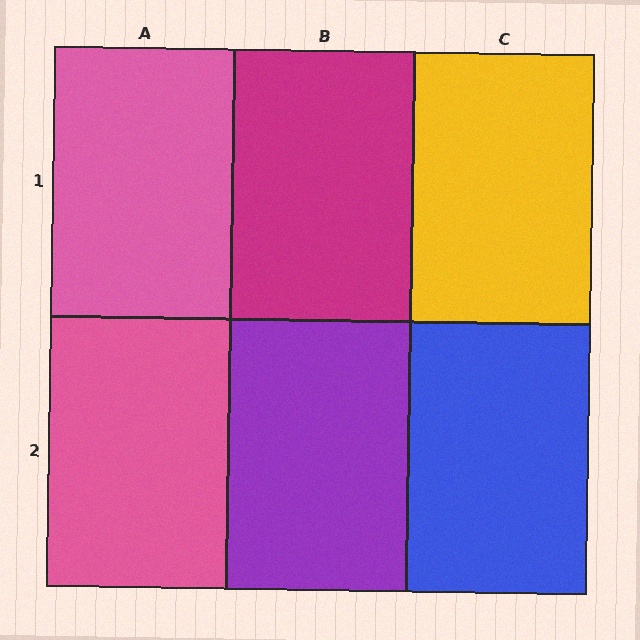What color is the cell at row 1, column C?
Yellow.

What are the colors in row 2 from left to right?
Pink, purple, blue.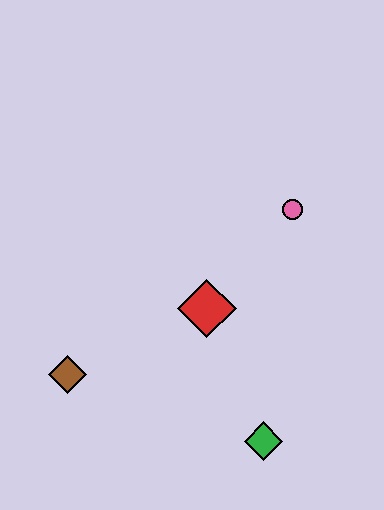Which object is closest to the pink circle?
The red diamond is closest to the pink circle.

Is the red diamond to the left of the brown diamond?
No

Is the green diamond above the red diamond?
No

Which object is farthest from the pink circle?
The brown diamond is farthest from the pink circle.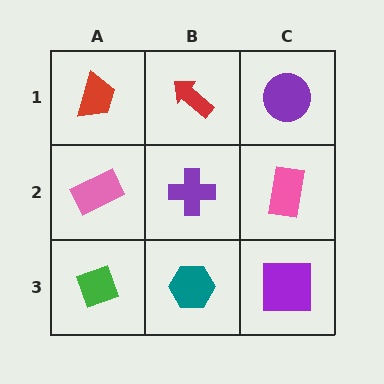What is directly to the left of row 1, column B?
A red trapezoid.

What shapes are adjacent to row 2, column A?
A red trapezoid (row 1, column A), a green diamond (row 3, column A), a purple cross (row 2, column B).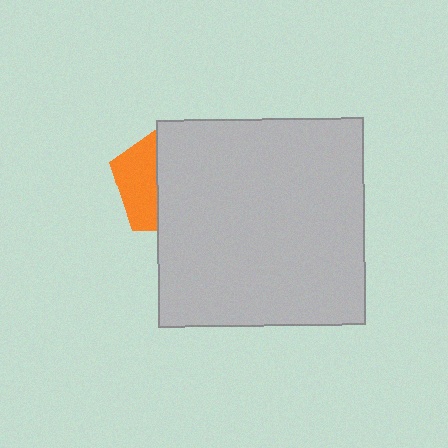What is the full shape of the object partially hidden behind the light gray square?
The partially hidden object is an orange pentagon.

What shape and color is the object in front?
The object in front is a light gray square.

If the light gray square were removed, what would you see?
You would see the complete orange pentagon.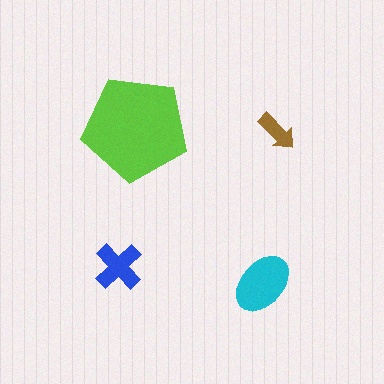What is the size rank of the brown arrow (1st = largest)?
4th.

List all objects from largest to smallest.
The lime pentagon, the cyan ellipse, the blue cross, the brown arrow.